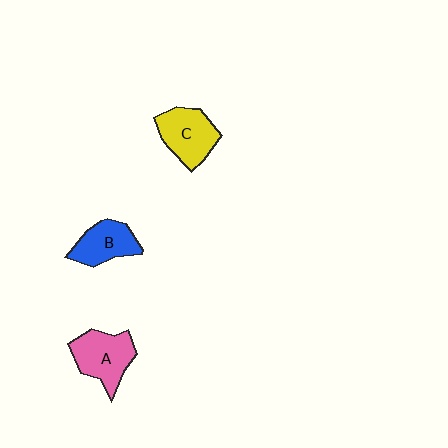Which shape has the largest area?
Shape A (pink).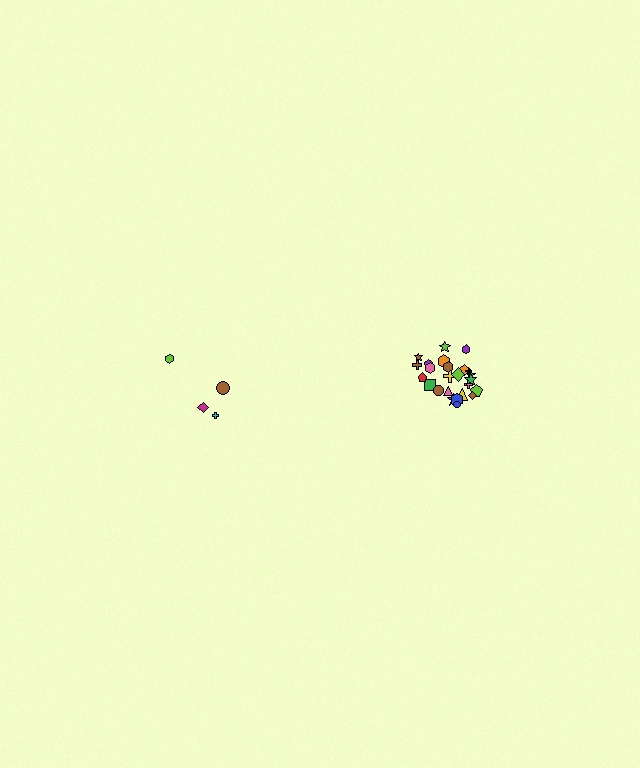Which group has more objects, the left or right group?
The right group.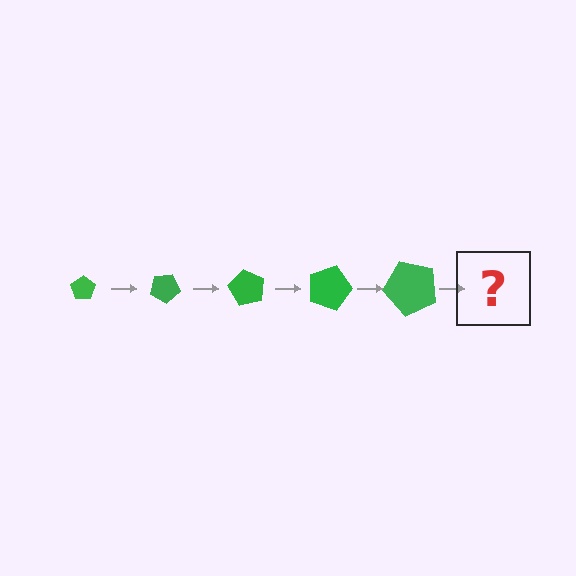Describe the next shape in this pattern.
It should be a pentagon, larger than the previous one and rotated 150 degrees from the start.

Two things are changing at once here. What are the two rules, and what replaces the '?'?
The two rules are that the pentagon grows larger each step and it rotates 30 degrees each step. The '?' should be a pentagon, larger than the previous one and rotated 150 degrees from the start.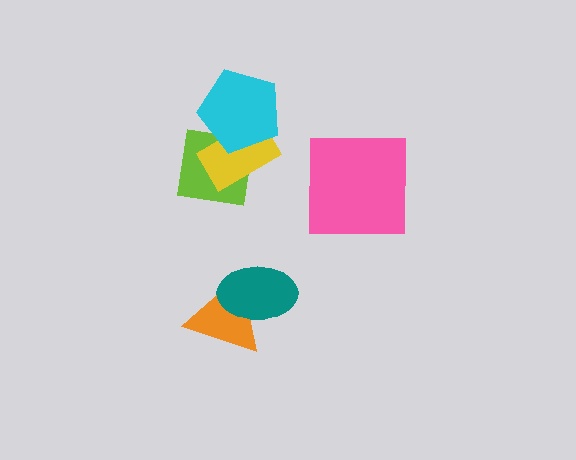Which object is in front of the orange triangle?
The teal ellipse is in front of the orange triangle.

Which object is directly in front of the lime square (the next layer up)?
The yellow rectangle is directly in front of the lime square.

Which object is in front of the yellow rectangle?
The cyan pentagon is in front of the yellow rectangle.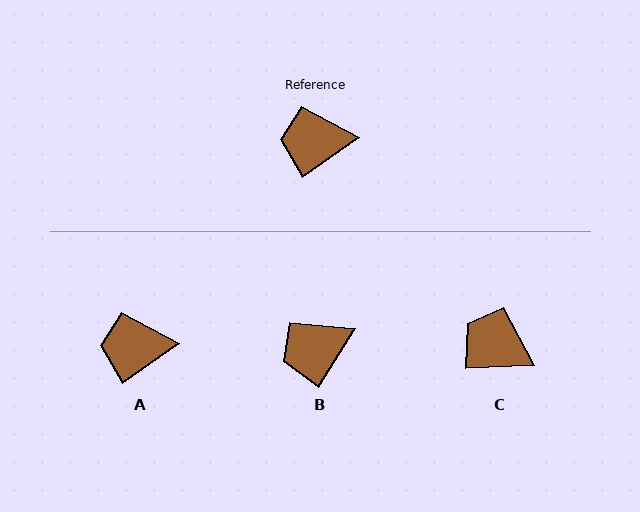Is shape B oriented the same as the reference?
No, it is off by about 23 degrees.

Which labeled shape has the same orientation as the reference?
A.